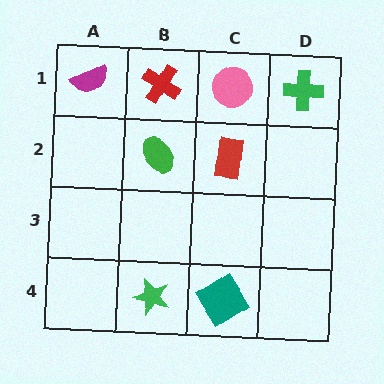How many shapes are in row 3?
0 shapes.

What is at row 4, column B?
A green star.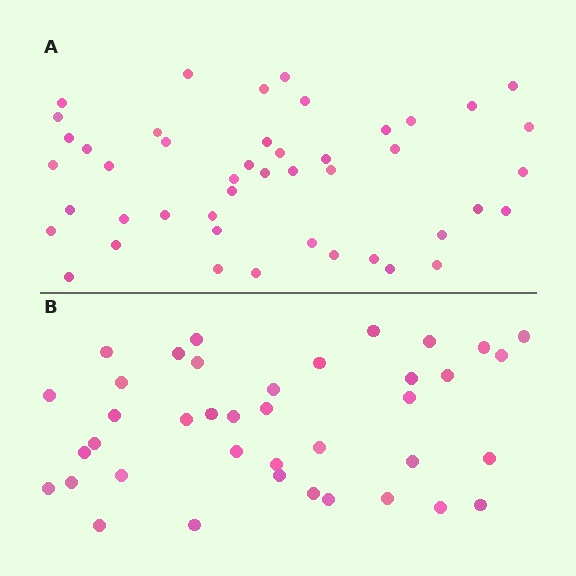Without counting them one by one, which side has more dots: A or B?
Region A (the top region) has more dots.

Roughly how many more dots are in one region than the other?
Region A has roughly 8 or so more dots than region B.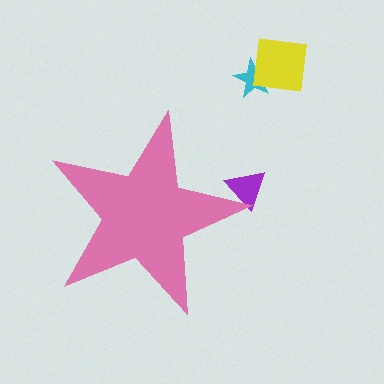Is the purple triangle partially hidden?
Yes, the purple triangle is partially hidden behind the pink star.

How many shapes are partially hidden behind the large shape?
1 shape is partially hidden.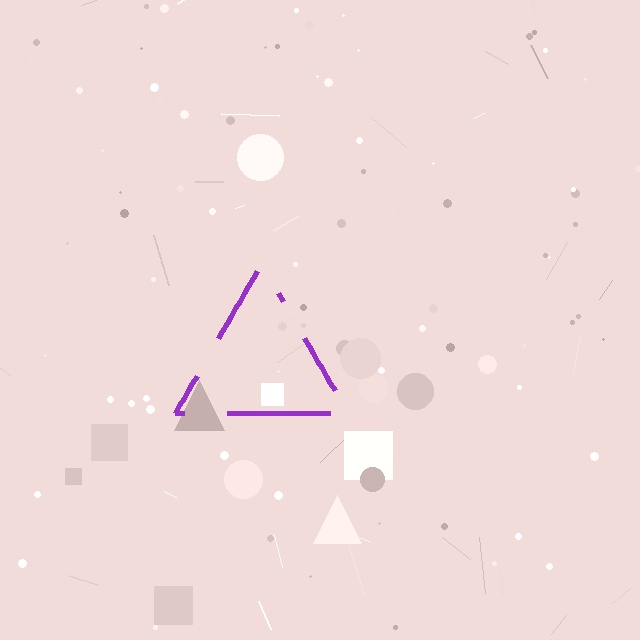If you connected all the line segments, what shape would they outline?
They would outline a triangle.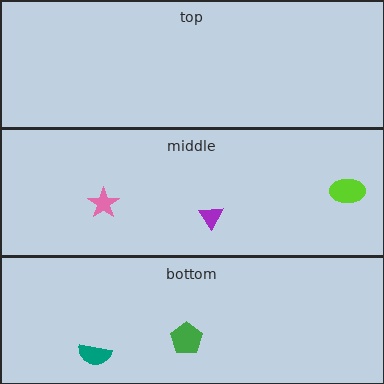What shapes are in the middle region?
The lime ellipse, the purple triangle, the pink star.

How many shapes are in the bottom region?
2.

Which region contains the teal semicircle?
The bottom region.